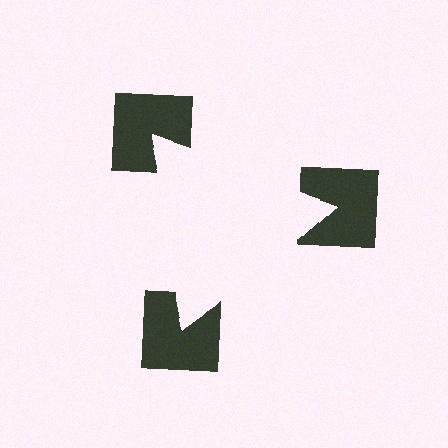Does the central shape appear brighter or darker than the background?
It typically appears slightly brighter than the background, even though no actual brightness change is drawn.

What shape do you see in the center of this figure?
An illusory triangle — its edges are inferred from the aligned wedge cuts in the notched squares, not physically drawn.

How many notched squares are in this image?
There are 3 — one at each vertex of the illusory triangle.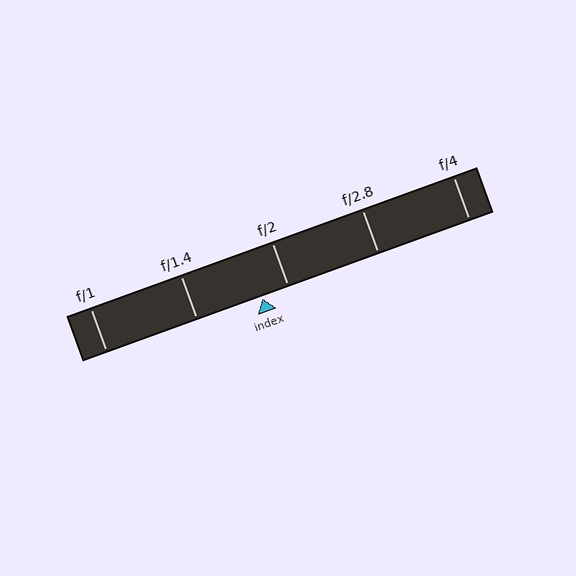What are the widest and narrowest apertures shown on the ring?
The widest aperture shown is f/1 and the narrowest is f/4.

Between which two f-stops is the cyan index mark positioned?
The index mark is between f/1.4 and f/2.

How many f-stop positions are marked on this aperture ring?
There are 5 f-stop positions marked.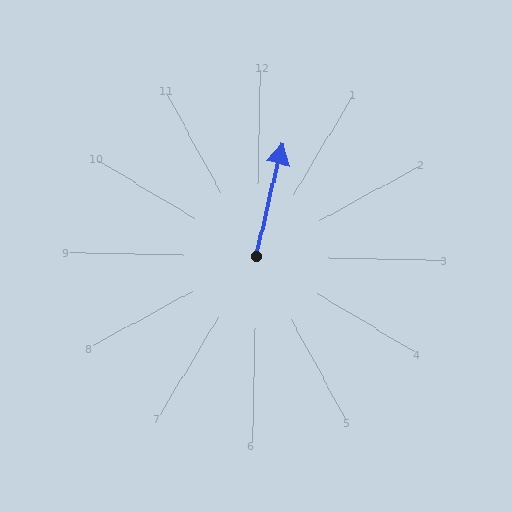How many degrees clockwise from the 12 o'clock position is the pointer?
Approximately 12 degrees.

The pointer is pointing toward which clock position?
Roughly 12 o'clock.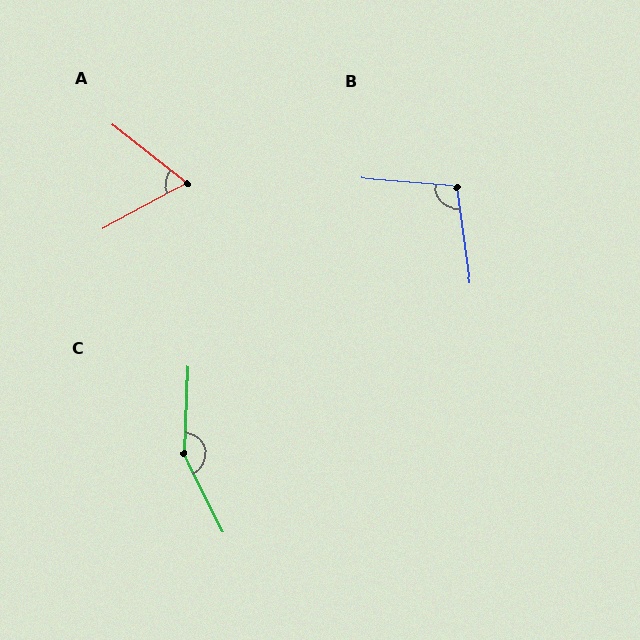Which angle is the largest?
C, at approximately 151 degrees.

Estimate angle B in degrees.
Approximately 103 degrees.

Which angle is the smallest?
A, at approximately 66 degrees.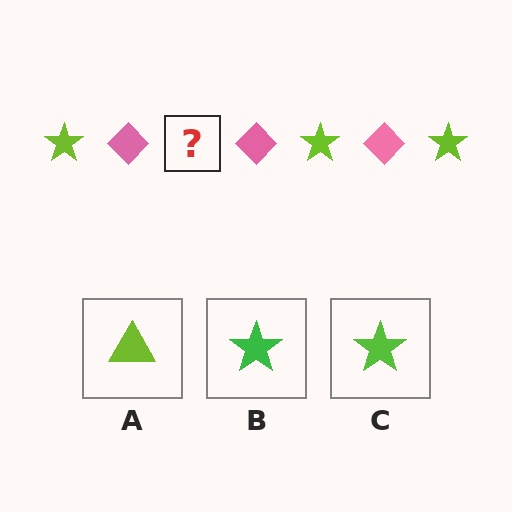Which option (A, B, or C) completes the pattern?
C.